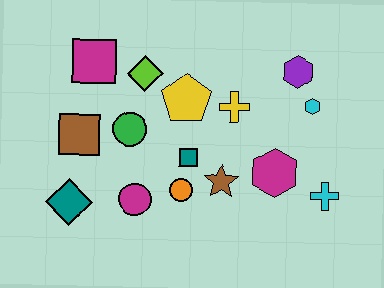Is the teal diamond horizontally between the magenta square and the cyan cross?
No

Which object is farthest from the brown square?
The cyan cross is farthest from the brown square.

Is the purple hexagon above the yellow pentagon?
Yes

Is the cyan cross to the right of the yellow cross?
Yes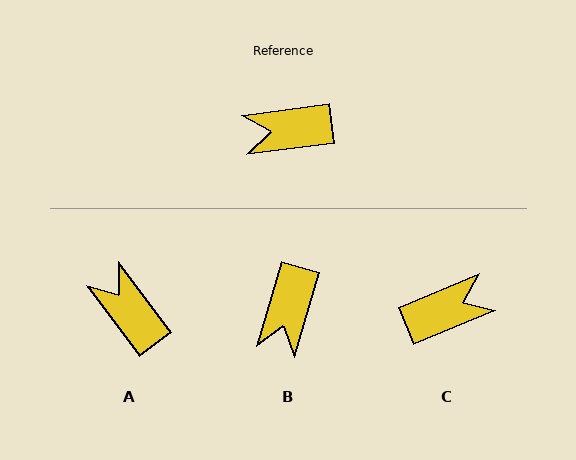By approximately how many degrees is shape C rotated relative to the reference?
Approximately 165 degrees clockwise.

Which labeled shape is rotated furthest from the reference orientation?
C, about 165 degrees away.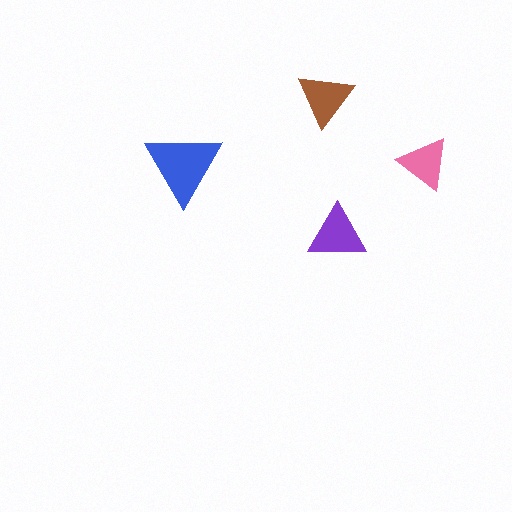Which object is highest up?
The brown triangle is topmost.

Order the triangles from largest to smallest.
the blue one, the purple one, the brown one, the pink one.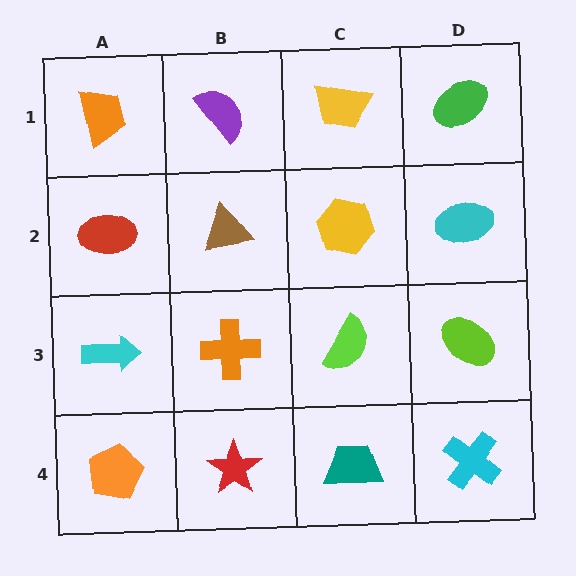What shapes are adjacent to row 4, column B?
An orange cross (row 3, column B), an orange pentagon (row 4, column A), a teal trapezoid (row 4, column C).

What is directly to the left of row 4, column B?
An orange pentagon.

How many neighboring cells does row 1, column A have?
2.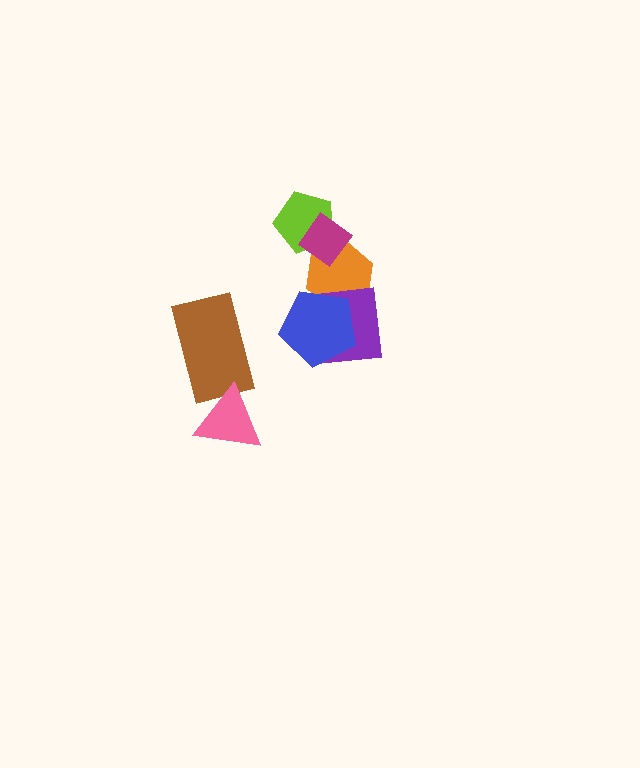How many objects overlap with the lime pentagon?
1 object overlaps with the lime pentagon.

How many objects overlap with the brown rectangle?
1 object overlaps with the brown rectangle.